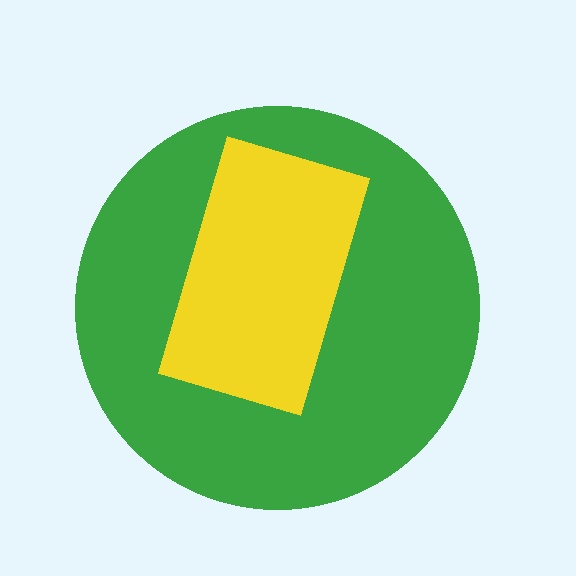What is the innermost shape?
The yellow rectangle.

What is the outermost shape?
The green circle.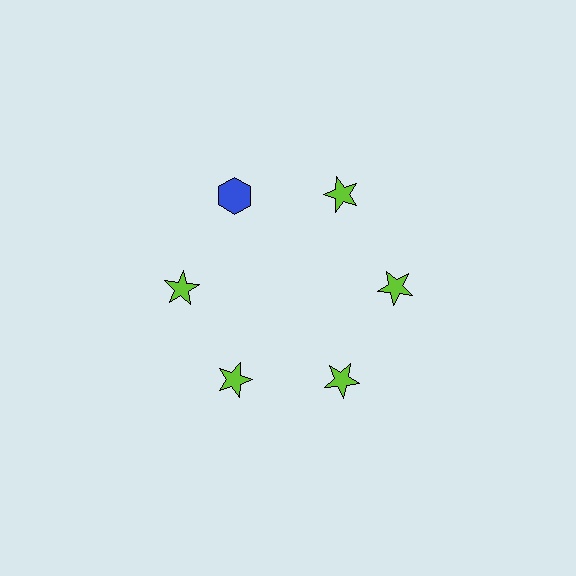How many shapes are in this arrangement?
There are 6 shapes arranged in a ring pattern.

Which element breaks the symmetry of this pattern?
The blue hexagon at roughly the 11 o'clock position breaks the symmetry. All other shapes are lime stars.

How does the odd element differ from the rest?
It differs in both color (blue instead of lime) and shape (hexagon instead of star).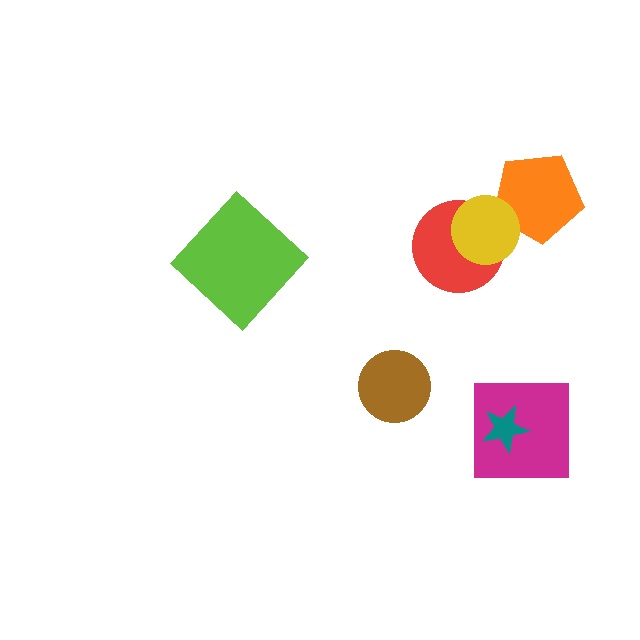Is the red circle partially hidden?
Yes, it is partially covered by another shape.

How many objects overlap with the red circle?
1 object overlaps with the red circle.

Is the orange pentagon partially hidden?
Yes, it is partially covered by another shape.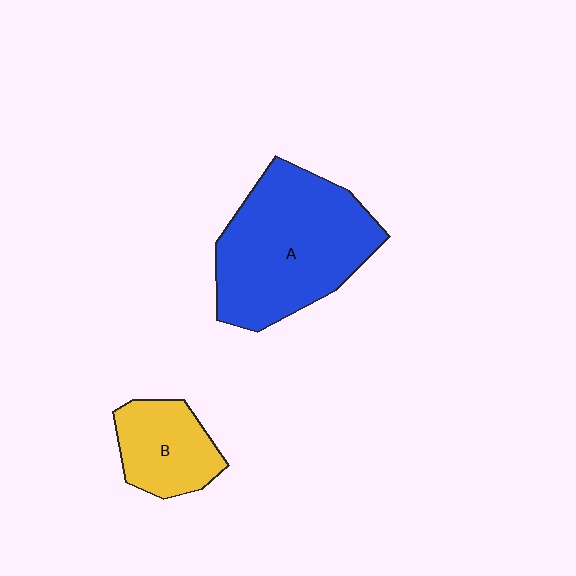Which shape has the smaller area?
Shape B (yellow).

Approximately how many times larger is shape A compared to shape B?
Approximately 2.3 times.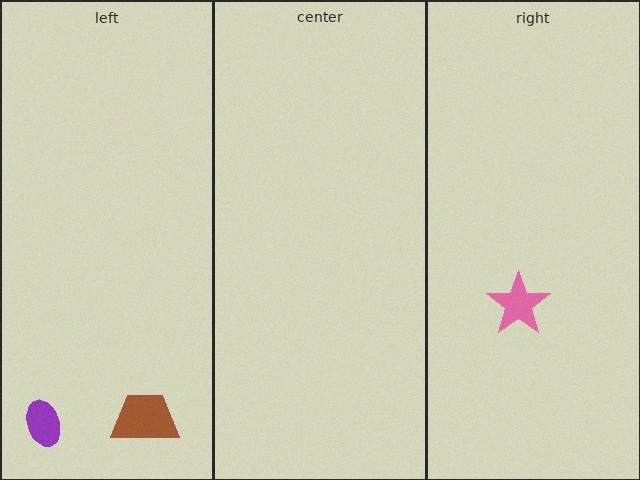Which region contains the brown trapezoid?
The left region.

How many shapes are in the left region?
2.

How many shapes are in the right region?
1.